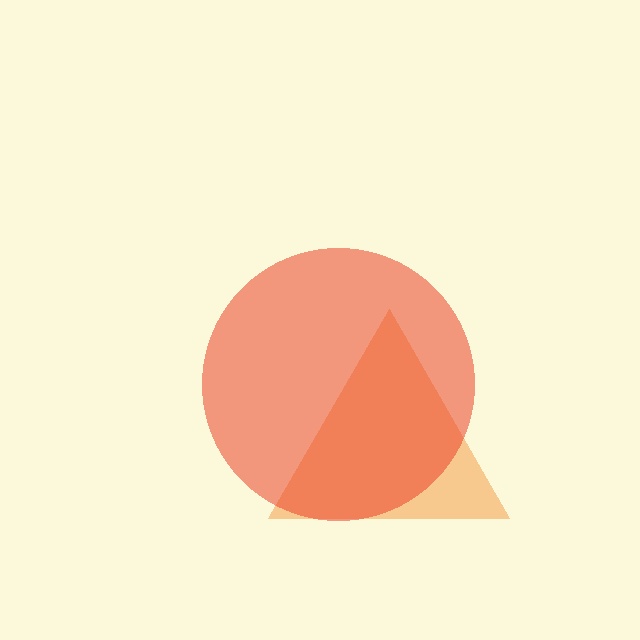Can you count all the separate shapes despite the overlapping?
Yes, there are 2 separate shapes.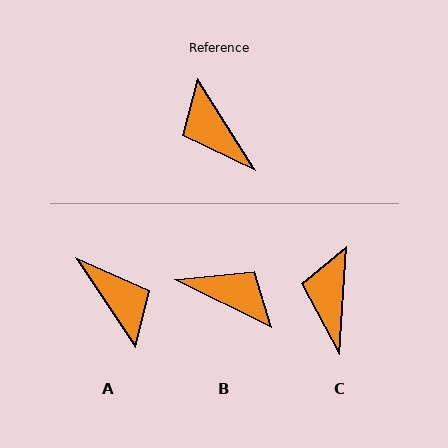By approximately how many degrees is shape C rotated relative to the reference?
Approximately 36 degrees clockwise.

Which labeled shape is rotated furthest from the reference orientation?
A, about 178 degrees away.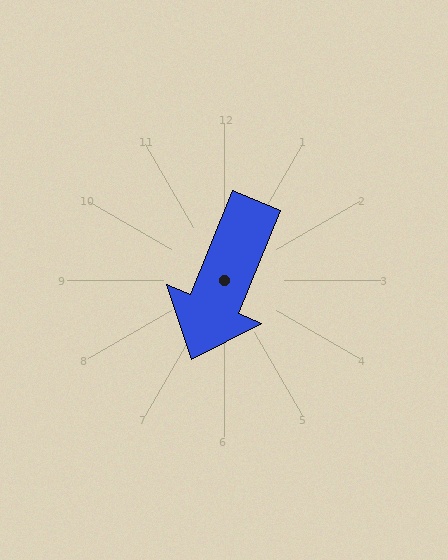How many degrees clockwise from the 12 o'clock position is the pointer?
Approximately 202 degrees.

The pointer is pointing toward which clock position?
Roughly 7 o'clock.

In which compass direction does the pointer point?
South.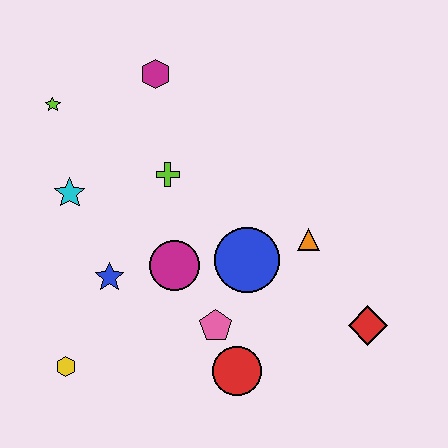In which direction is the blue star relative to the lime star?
The blue star is below the lime star.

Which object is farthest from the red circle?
The lime star is farthest from the red circle.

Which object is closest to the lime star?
The cyan star is closest to the lime star.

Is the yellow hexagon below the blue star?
Yes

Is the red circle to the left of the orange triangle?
Yes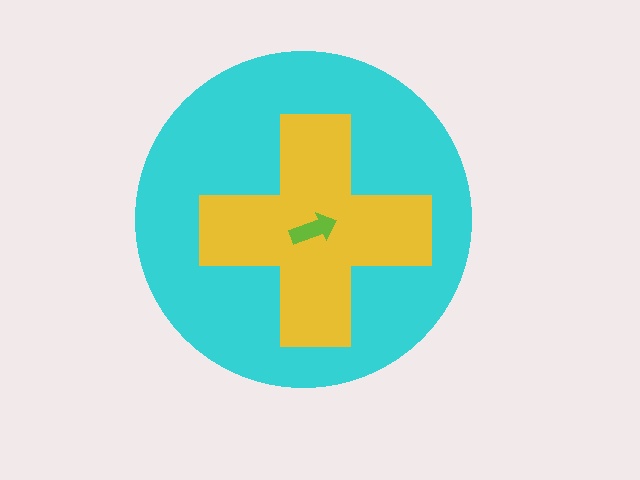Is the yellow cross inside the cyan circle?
Yes.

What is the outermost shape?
The cyan circle.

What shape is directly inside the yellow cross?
The lime arrow.